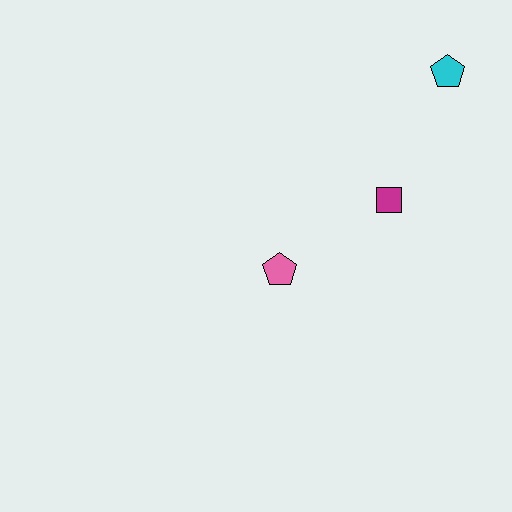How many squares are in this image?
There is 1 square.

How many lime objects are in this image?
There are no lime objects.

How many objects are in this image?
There are 3 objects.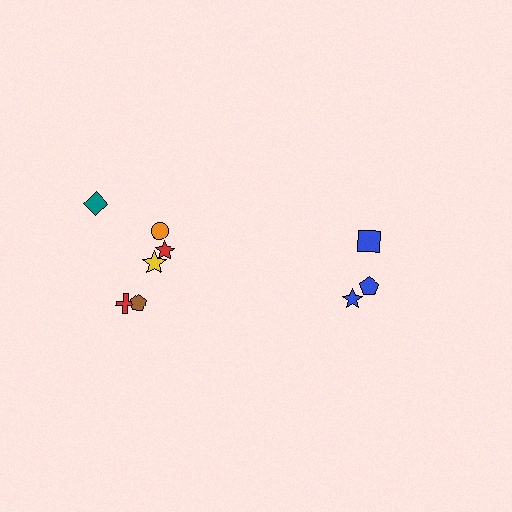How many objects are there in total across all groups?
There are 9 objects.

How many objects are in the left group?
There are 6 objects.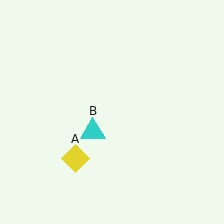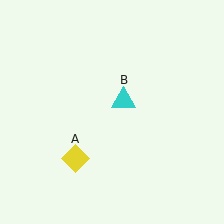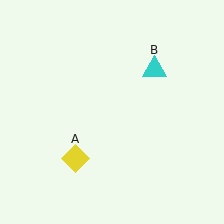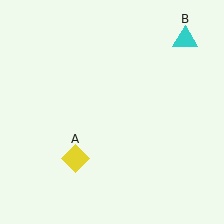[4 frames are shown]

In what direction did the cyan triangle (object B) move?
The cyan triangle (object B) moved up and to the right.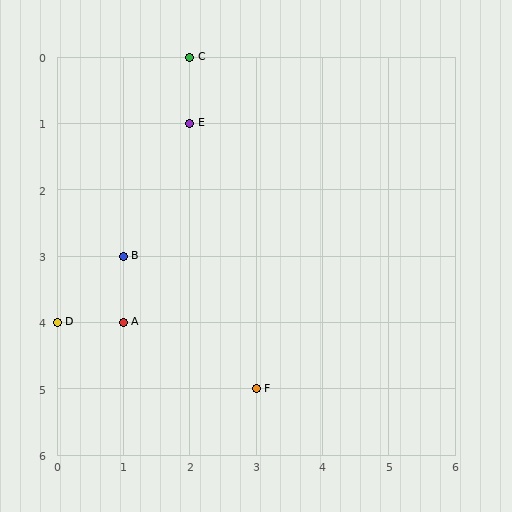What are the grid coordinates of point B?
Point B is at grid coordinates (1, 3).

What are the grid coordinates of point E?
Point E is at grid coordinates (2, 1).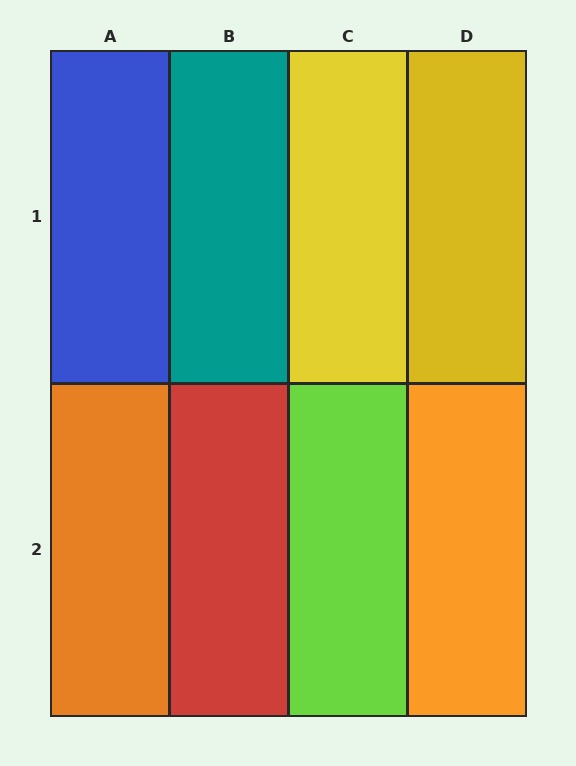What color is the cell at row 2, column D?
Orange.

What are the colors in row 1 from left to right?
Blue, teal, yellow, yellow.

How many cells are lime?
1 cell is lime.